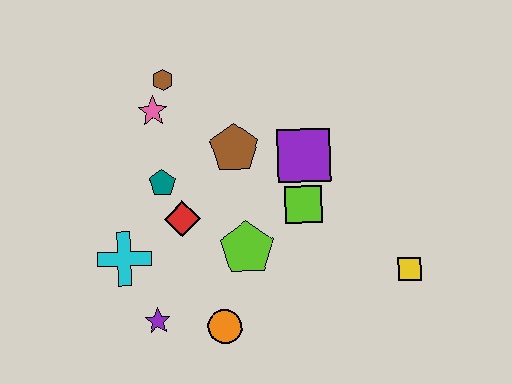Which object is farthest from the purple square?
The purple star is farthest from the purple square.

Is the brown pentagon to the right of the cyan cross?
Yes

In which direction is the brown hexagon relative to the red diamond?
The brown hexagon is above the red diamond.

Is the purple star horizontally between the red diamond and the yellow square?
No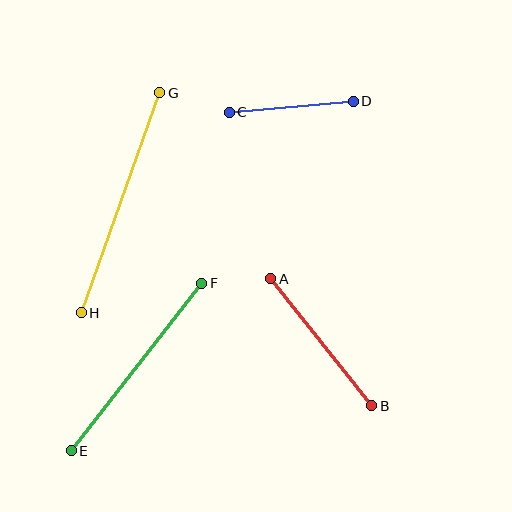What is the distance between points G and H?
The distance is approximately 234 pixels.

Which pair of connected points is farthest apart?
Points G and H are farthest apart.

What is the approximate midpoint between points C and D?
The midpoint is at approximately (291, 107) pixels.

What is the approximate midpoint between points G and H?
The midpoint is at approximately (121, 203) pixels.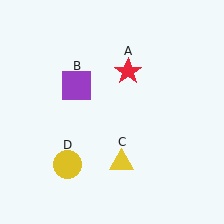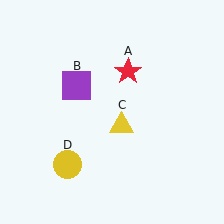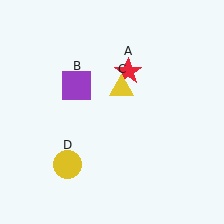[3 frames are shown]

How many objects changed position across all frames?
1 object changed position: yellow triangle (object C).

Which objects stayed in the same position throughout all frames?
Red star (object A) and purple square (object B) and yellow circle (object D) remained stationary.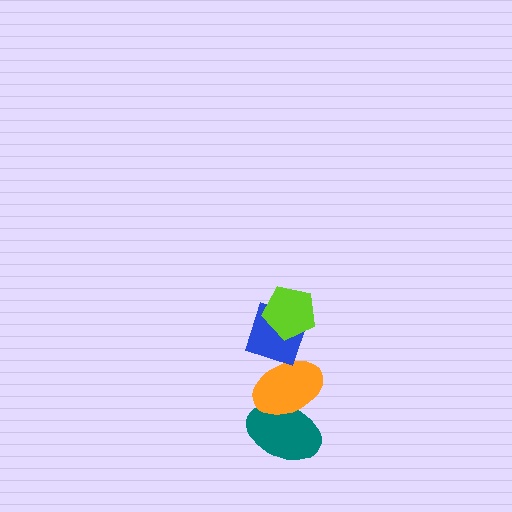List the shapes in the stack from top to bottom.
From top to bottom: the lime pentagon, the blue diamond, the orange ellipse, the teal ellipse.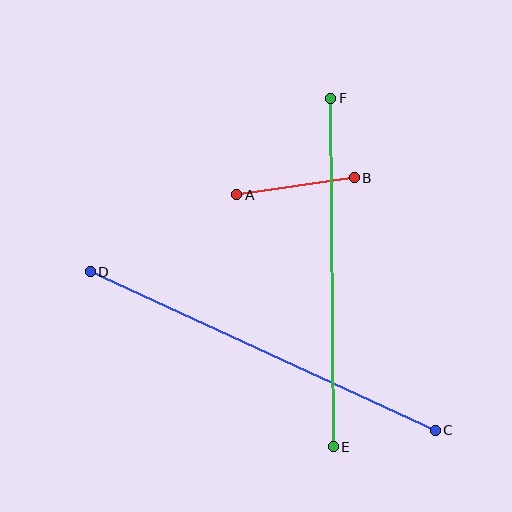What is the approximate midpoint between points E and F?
The midpoint is at approximately (332, 272) pixels.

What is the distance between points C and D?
The distance is approximately 380 pixels.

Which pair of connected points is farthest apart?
Points C and D are farthest apart.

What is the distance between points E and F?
The distance is approximately 349 pixels.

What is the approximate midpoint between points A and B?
The midpoint is at approximately (295, 186) pixels.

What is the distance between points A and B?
The distance is approximately 119 pixels.